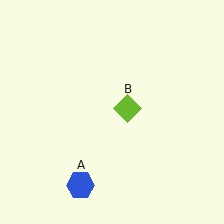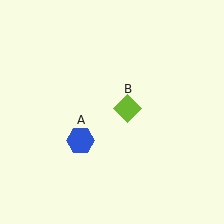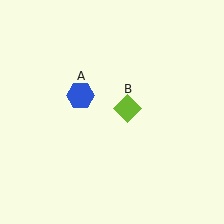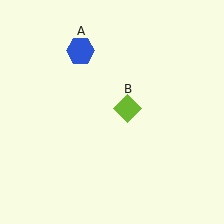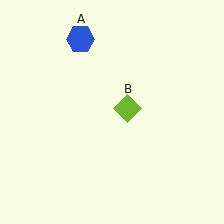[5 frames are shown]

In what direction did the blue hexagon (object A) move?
The blue hexagon (object A) moved up.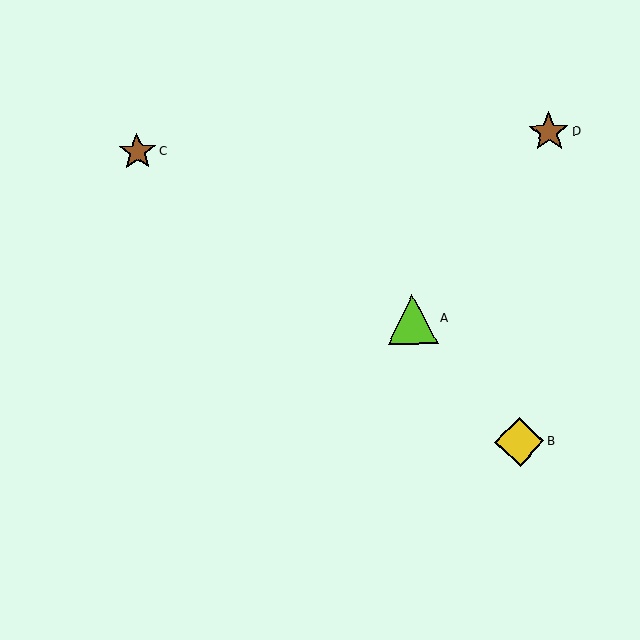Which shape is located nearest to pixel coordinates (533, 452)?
The yellow diamond (labeled B) at (519, 442) is nearest to that location.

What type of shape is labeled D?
Shape D is a brown star.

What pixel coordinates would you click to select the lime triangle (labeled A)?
Click at (412, 319) to select the lime triangle A.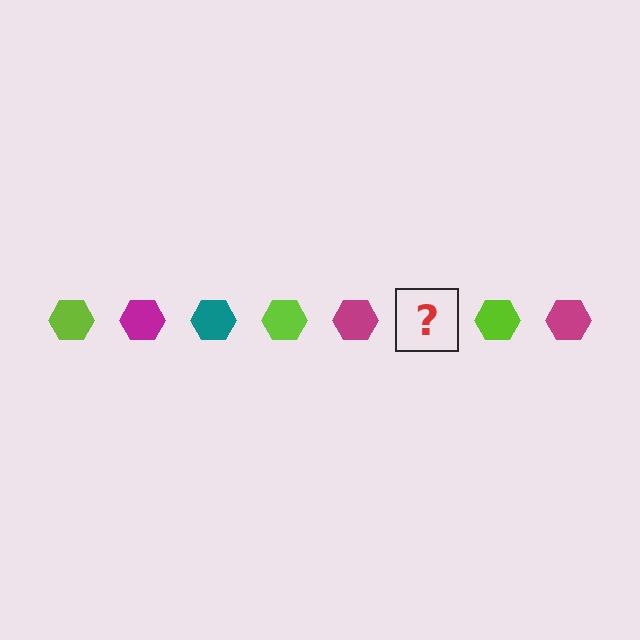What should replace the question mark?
The question mark should be replaced with a teal hexagon.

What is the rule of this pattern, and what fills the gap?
The rule is that the pattern cycles through lime, magenta, teal hexagons. The gap should be filled with a teal hexagon.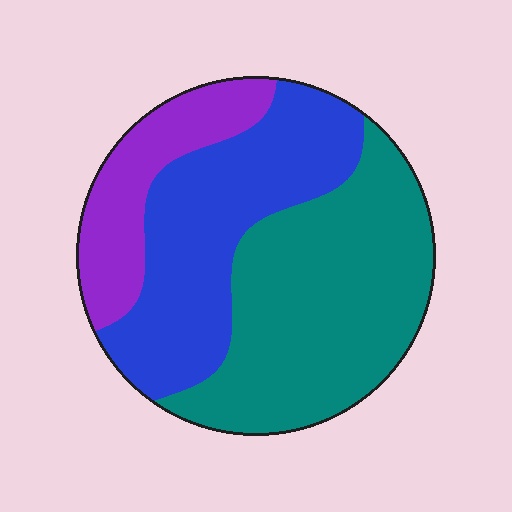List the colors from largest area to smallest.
From largest to smallest: teal, blue, purple.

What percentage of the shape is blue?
Blue takes up about three eighths (3/8) of the shape.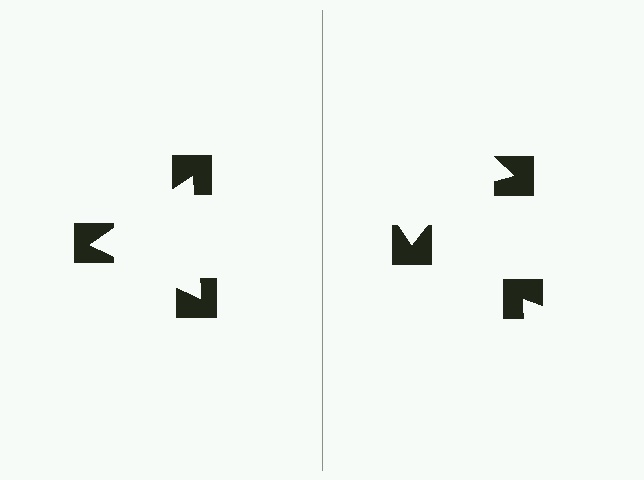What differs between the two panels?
The notched squares are positioned identically on both sides; only the wedge orientations differ. On the left they align to a triangle; on the right they are misaligned.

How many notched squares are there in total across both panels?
6 — 3 on each side.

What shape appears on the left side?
An illusory triangle.